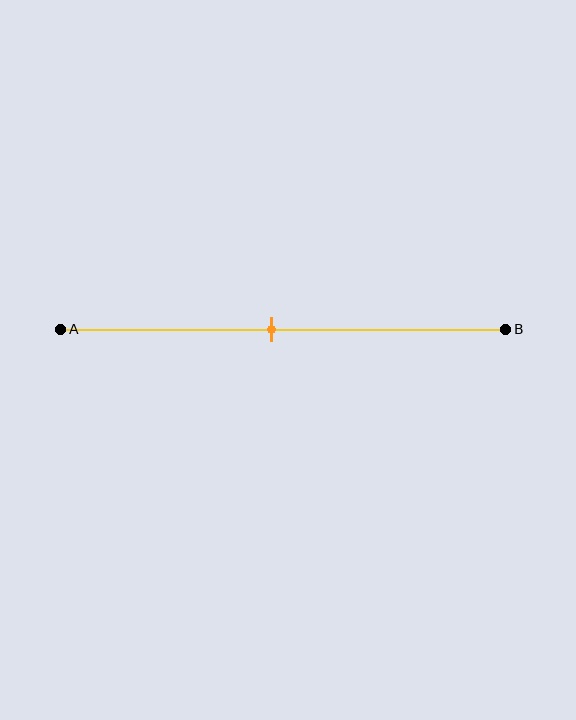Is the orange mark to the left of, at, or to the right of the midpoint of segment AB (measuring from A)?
The orange mark is approximately at the midpoint of segment AB.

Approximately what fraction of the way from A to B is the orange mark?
The orange mark is approximately 45% of the way from A to B.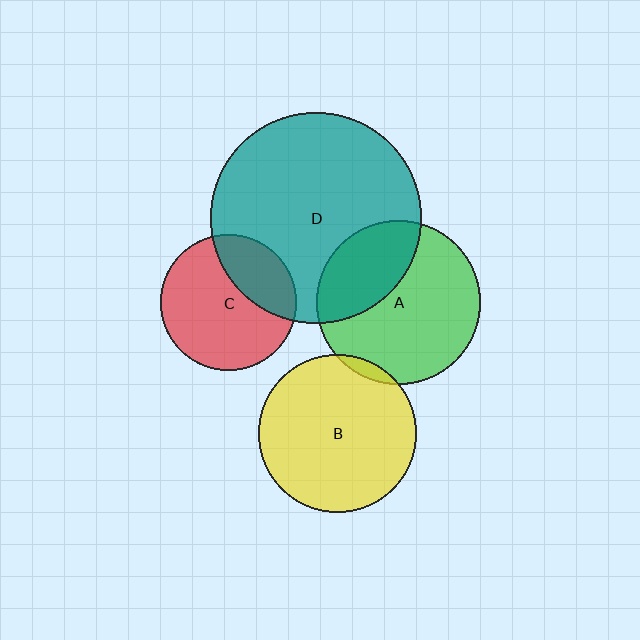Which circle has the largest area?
Circle D (teal).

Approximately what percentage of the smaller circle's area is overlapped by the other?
Approximately 30%.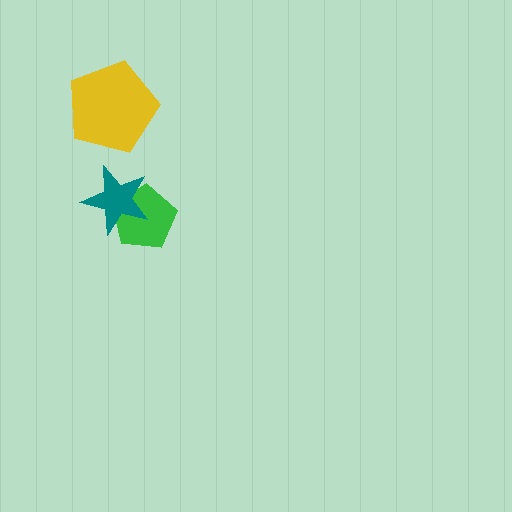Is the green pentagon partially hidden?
Yes, it is partially covered by another shape.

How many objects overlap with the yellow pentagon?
0 objects overlap with the yellow pentagon.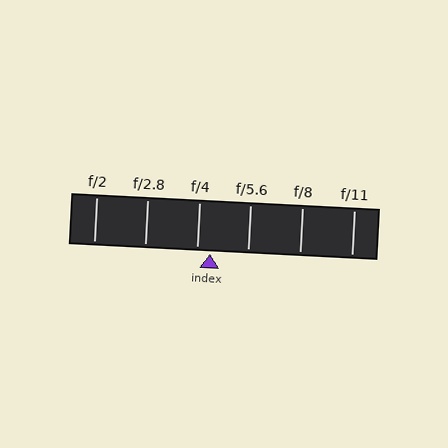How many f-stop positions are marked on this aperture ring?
There are 6 f-stop positions marked.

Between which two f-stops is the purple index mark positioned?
The index mark is between f/4 and f/5.6.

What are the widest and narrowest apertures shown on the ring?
The widest aperture shown is f/2 and the narrowest is f/11.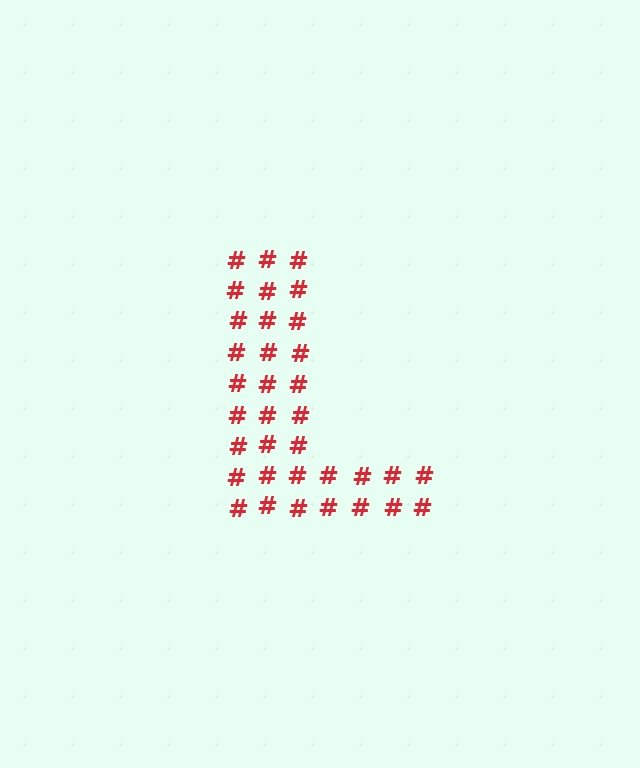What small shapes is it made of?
It is made of small hash symbols.